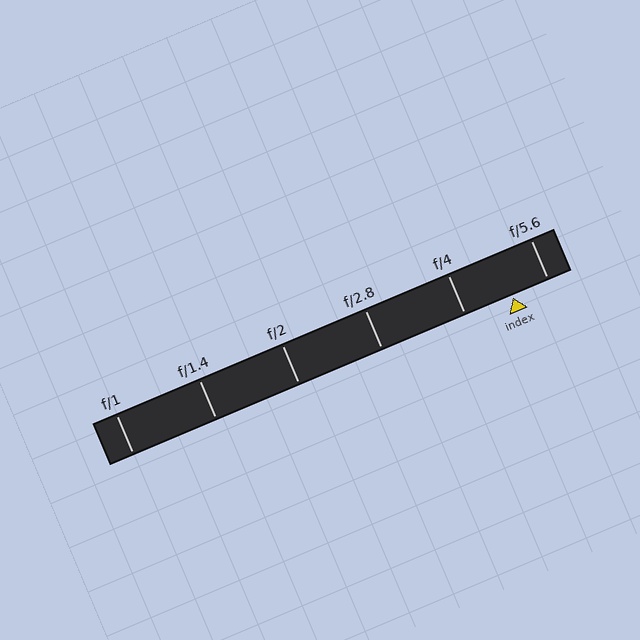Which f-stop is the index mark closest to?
The index mark is closest to f/5.6.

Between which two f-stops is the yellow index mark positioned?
The index mark is between f/4 and f/5.6.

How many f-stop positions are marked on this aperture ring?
There are 6 f-stop positions marked.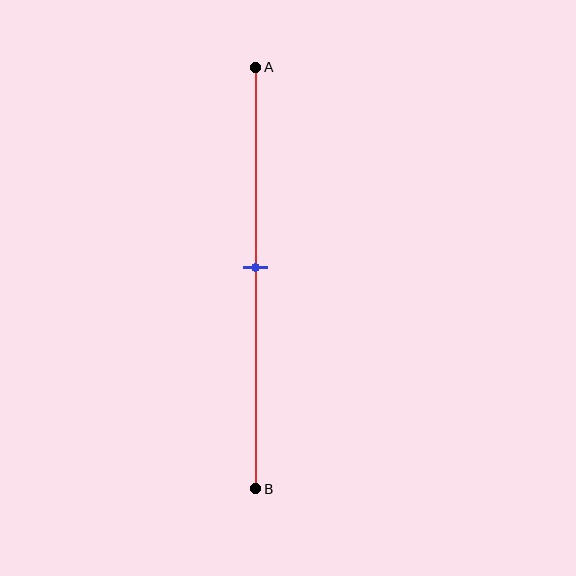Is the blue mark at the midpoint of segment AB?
Yes, the mark is approximately at the midpoint.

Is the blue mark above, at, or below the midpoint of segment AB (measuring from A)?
The blue mark is approximately at the midpoint of segment AB.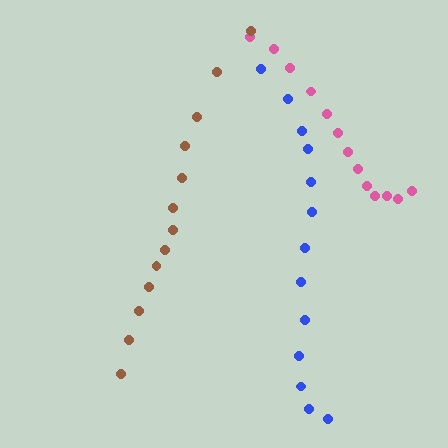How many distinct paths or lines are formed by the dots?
There are 3 distinct paths.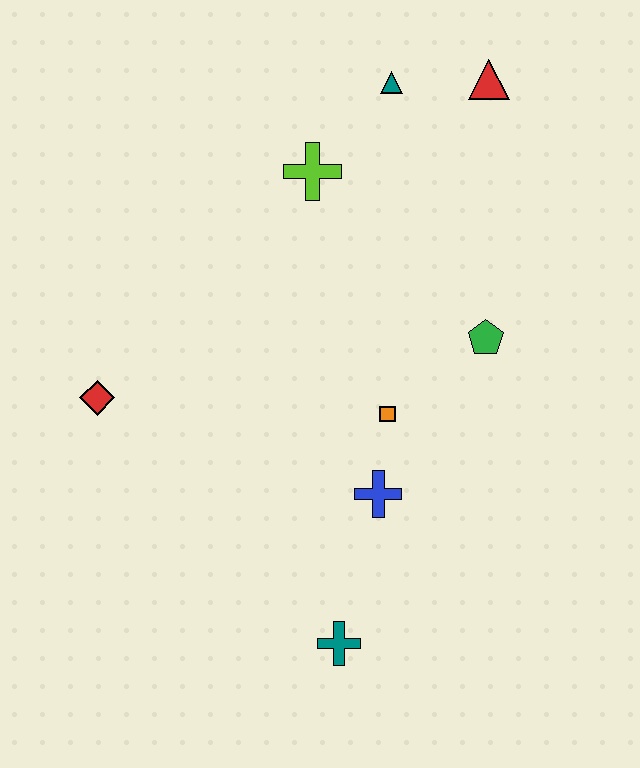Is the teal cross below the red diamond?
Yes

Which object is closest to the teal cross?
The blue cross is closest to the teal cross.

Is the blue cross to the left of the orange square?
Yes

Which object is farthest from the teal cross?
The red triangle is farthest from the teal cross.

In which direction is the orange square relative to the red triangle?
The orange square is below the red triangle.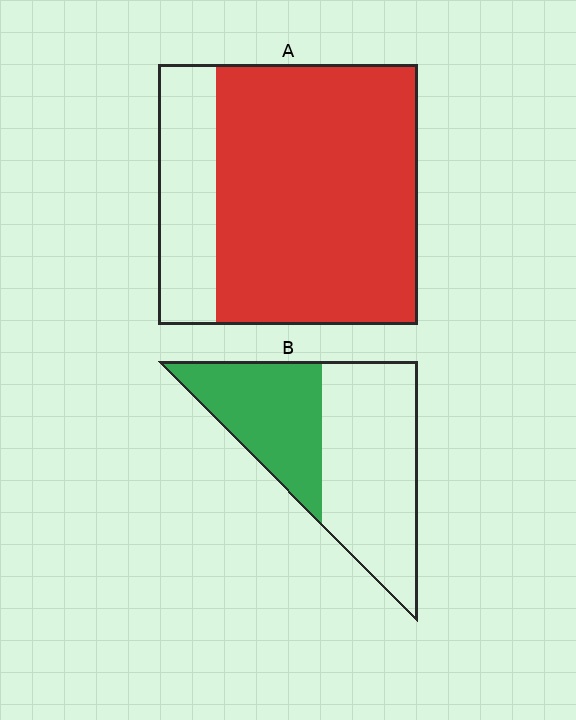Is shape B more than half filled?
No.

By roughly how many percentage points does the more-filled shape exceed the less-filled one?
By roughly 40 percentage points (A over B).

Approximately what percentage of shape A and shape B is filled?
A is approximately 80% and B is approximately 40%.